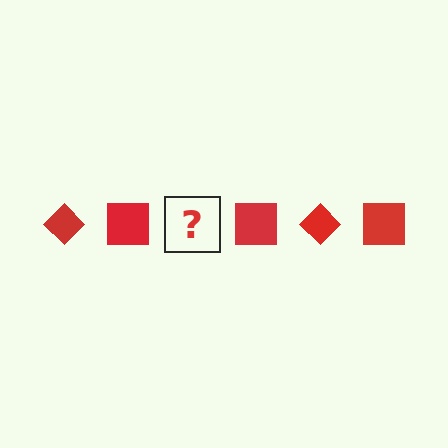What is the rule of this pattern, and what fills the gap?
The rule is that the pattern cycles through diamond, square shapes in red. The gap should be filled with a red diamond.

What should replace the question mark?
The question mark should be replaced with a red diamond.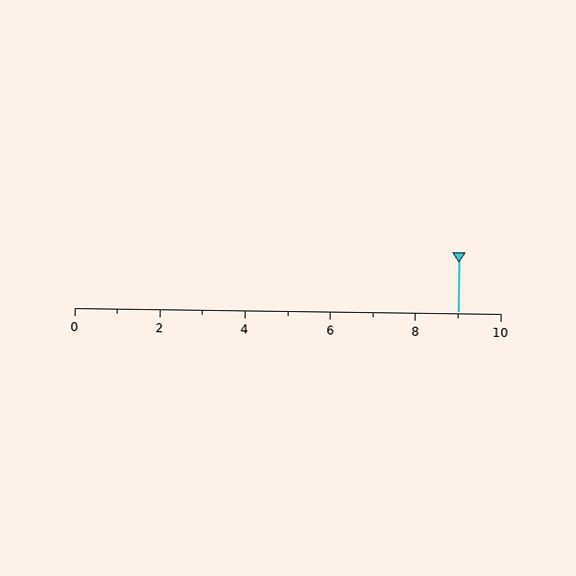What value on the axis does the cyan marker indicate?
The marker indicates approximately 9.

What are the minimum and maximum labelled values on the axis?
The axis runs from 0 to 10.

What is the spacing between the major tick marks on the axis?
The major ticks are spaced 2 apart.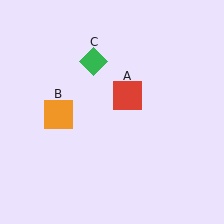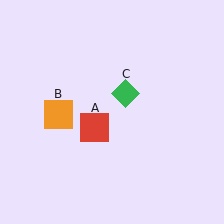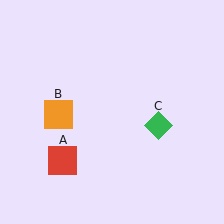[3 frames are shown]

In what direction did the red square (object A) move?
The red square (object A) moved down and to the left.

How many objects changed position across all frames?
2 objects changed position: red square (object A), green diamond (object C).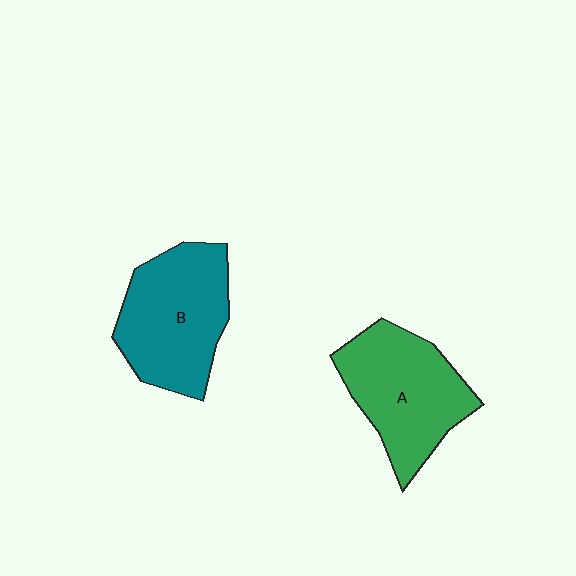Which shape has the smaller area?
Shape A (green).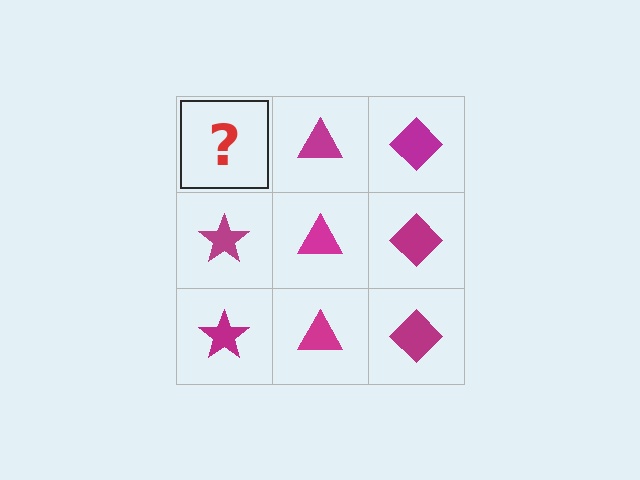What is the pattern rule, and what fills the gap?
The rule is that each column has a consistent shape. The gap should be filled with a magenta star.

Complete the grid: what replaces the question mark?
The question mark should be replaced with a magenta star.